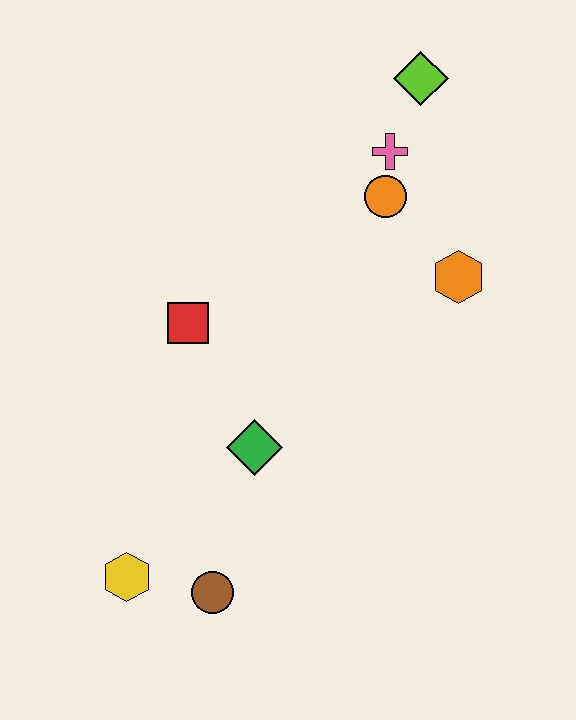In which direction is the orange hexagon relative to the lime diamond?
The orange hexagon is below the lime diamond.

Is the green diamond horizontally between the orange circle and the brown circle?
Yes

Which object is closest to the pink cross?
The orange circle is closest to the pink cross.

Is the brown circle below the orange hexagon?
Yes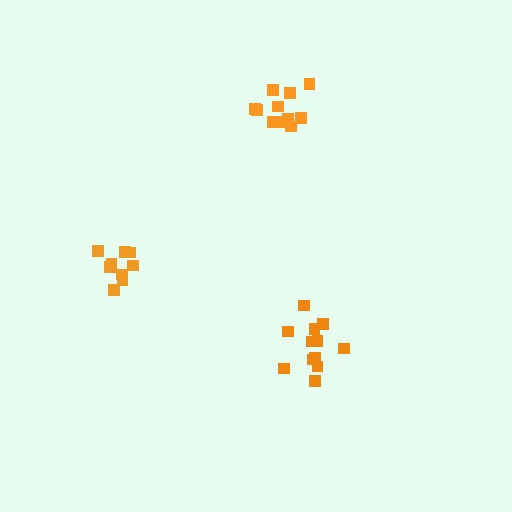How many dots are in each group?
Group 1: 11 dots, Group 2: 10 dots, Group 3: 12 dots (33 total).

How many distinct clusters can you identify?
There are 3 distinct clusters.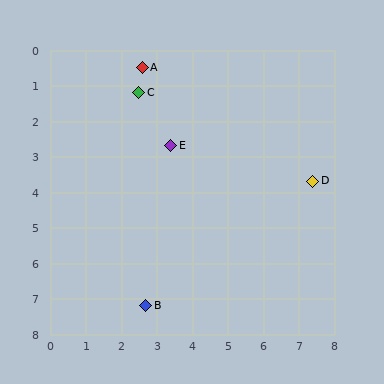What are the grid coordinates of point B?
Point B is at approximately (2.7, 7.2).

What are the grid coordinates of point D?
Point D is at approximately (7.4, 3.7).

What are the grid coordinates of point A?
Point A is at approximately (2.6, 0.5).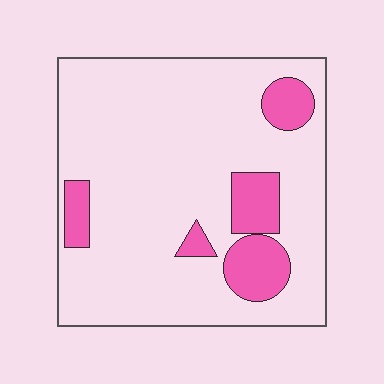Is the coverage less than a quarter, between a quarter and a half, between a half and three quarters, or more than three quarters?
Less than a quarter.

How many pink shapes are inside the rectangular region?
5.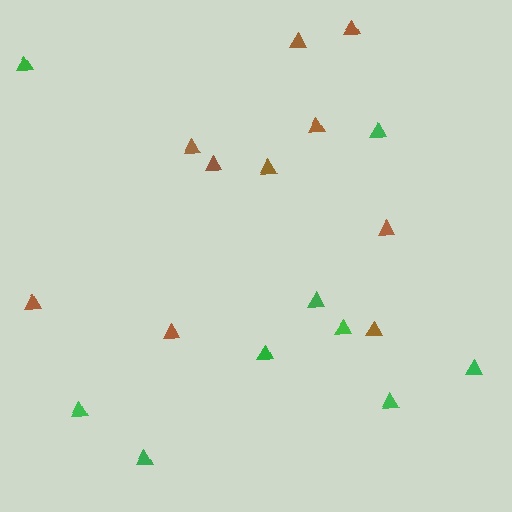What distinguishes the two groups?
There are 2 groups: one group of brown triangles (10) and one group of green triangles (9).